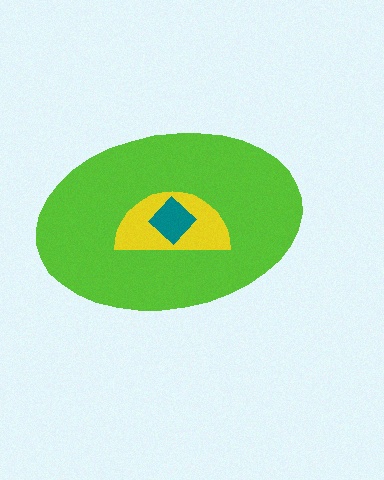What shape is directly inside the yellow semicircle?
The teal diamond.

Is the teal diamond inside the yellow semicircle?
Yes.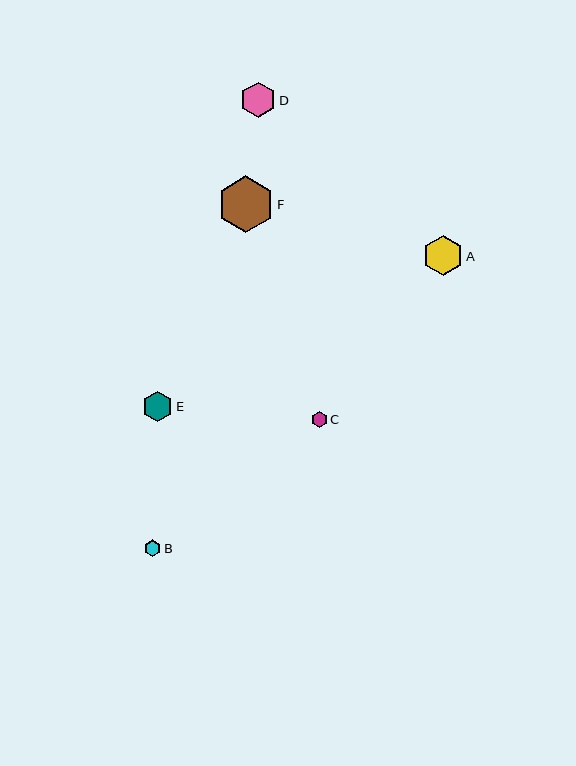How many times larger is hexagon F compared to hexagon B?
Hexagon F is approximately 3.3 times the size of hexagon B.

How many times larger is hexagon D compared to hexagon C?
Hexagon D is approximately 2.3 times the size of hexagon C.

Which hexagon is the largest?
Hexagon F is the largest with a size of approximately 56 pixels.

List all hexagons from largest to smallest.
From largest to smallest: F, A, D, E, B, C.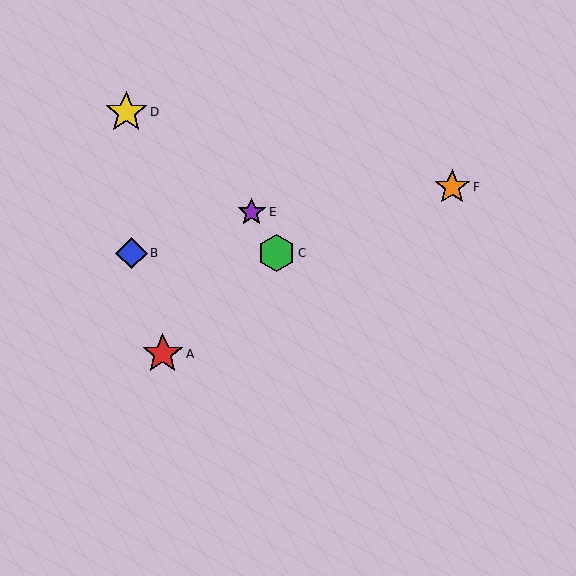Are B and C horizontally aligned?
Yes, both are at y≈253.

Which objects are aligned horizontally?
Objects B, C are aligned horizontally.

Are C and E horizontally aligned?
No, C is at y≈253 and E is at y≈212.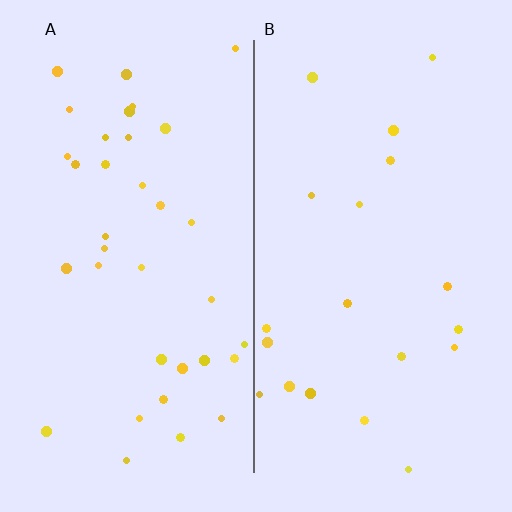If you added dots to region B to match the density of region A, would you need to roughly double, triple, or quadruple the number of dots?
Approximately double.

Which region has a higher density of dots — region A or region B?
A (the left).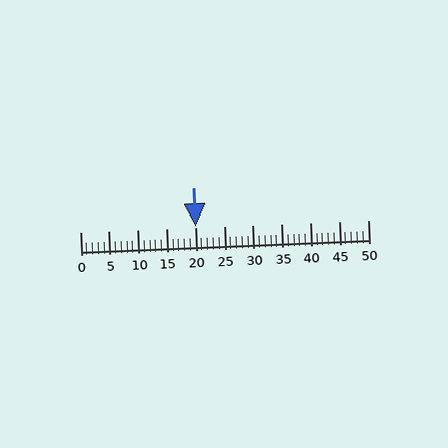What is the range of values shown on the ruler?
The ruler shows values from 0 to 50.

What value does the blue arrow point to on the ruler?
The blue arrow points to approximately 20.